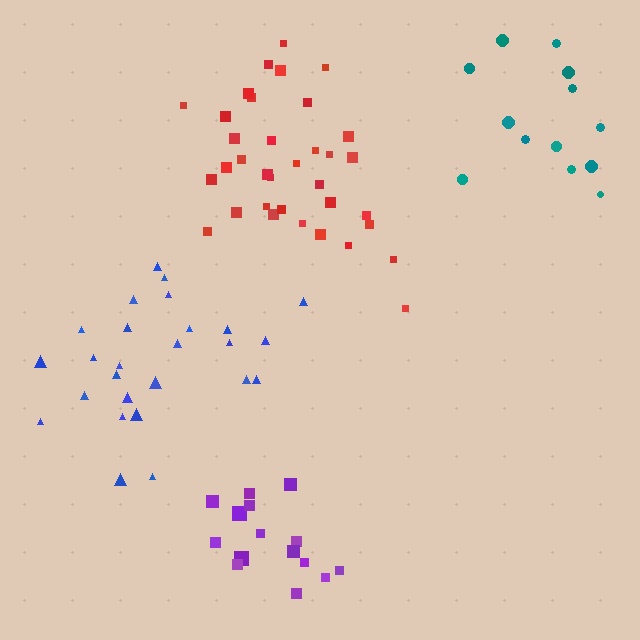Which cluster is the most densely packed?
Purple.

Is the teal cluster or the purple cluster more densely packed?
Purple.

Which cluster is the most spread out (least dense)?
Teal.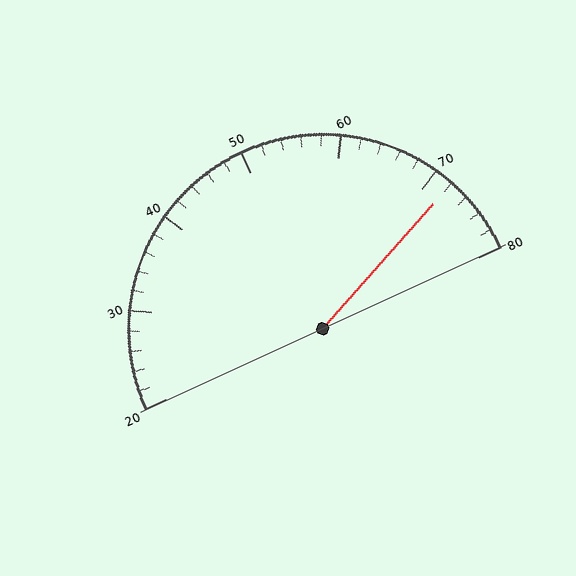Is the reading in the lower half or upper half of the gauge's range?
The reading is in the upper half of the range (20 to 80).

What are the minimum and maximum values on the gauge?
The gauge ranges from 20 to 80.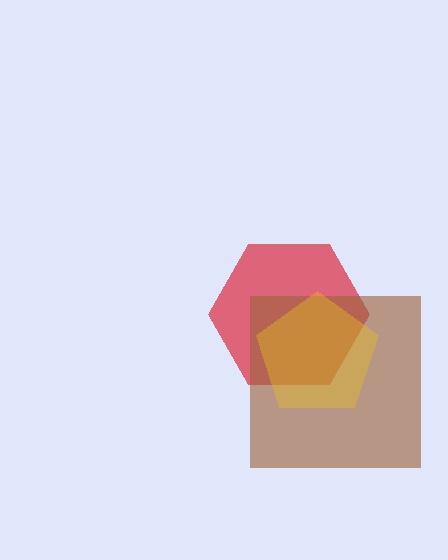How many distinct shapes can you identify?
There are 3 distinct shapes: a red hexagon, a brown square, a yellow pentagon.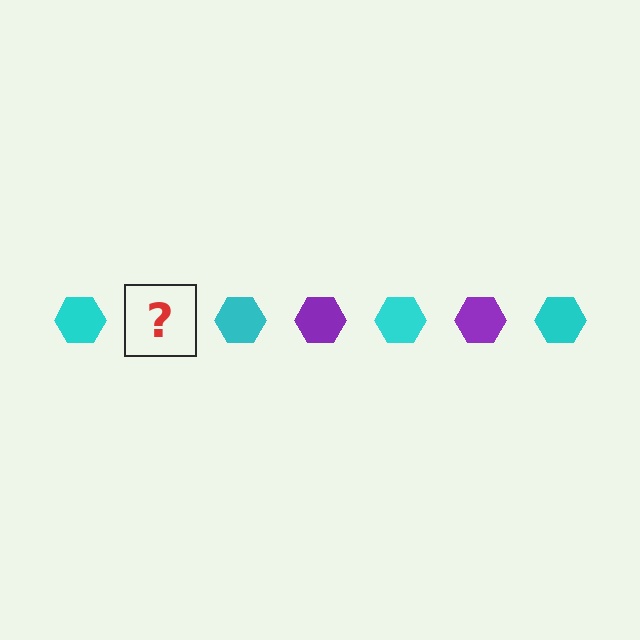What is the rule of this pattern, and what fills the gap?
The rule is that the pattern cycles through cyan, purple hexagons. The gap should be filled with a purple hexagon.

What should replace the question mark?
The question mark should be replaced with a purple hexagon.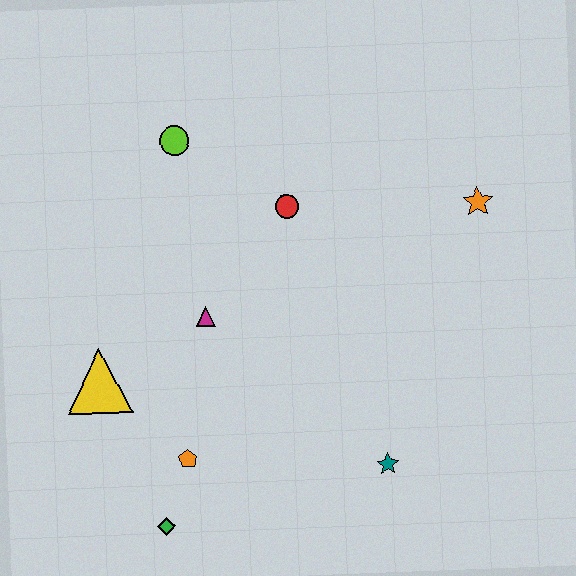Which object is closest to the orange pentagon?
The green diamond is closest to the orange pentagon.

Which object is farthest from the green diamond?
The orange star is farthest from the green diamond.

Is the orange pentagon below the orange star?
Yes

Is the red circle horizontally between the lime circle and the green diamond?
No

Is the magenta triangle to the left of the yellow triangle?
No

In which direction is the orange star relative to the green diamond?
The orange star is to the right of the green diamond.